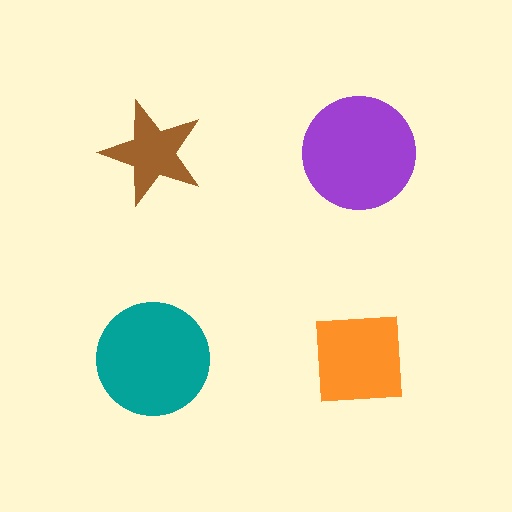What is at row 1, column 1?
A brown star.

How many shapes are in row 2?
2 shapes.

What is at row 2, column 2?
An orange square.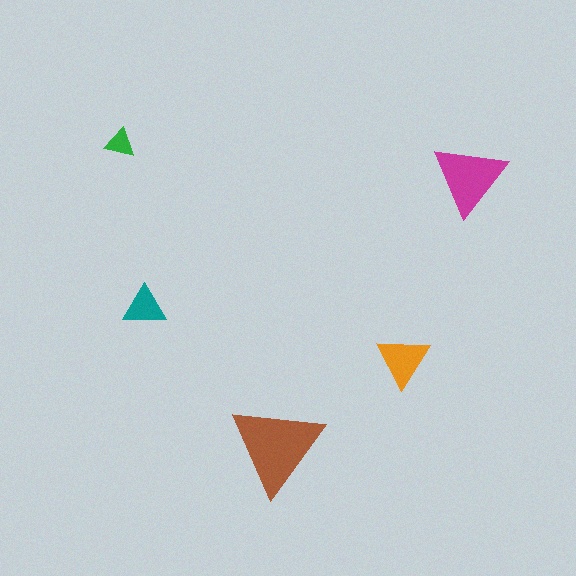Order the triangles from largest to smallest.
the brown one, the magenta one, the orange one, the teal one, the green one.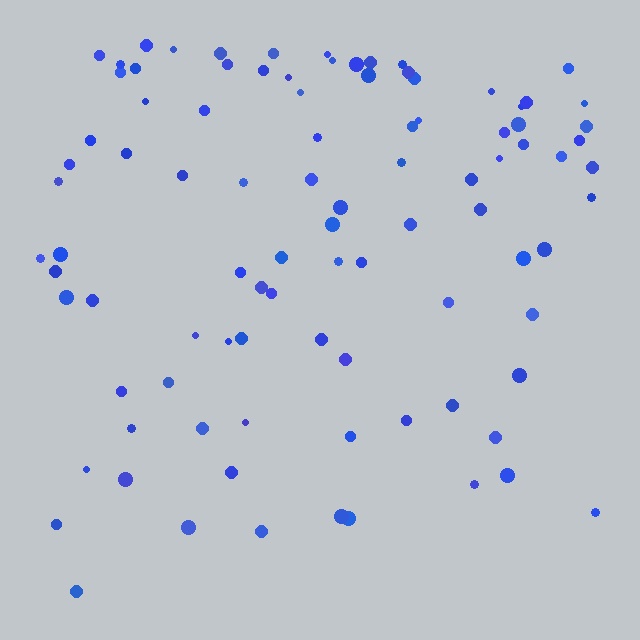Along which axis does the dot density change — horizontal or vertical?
Vertical.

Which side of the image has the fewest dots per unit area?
The bottom.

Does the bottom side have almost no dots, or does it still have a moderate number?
Still a moderate number, just noticeably fewer than the top.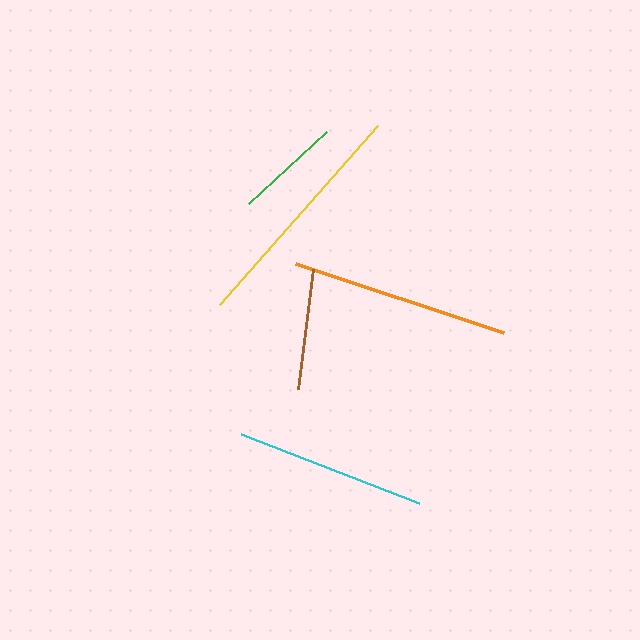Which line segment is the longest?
The yellow line is the longest at approximately 239 pixels.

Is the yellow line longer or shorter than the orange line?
The yellow line is longer than the orange line.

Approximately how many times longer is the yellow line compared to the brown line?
The yellow line is approximately 2.0 times the length of the brown line.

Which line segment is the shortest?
The green line is the shortest at approximately 106 pixels.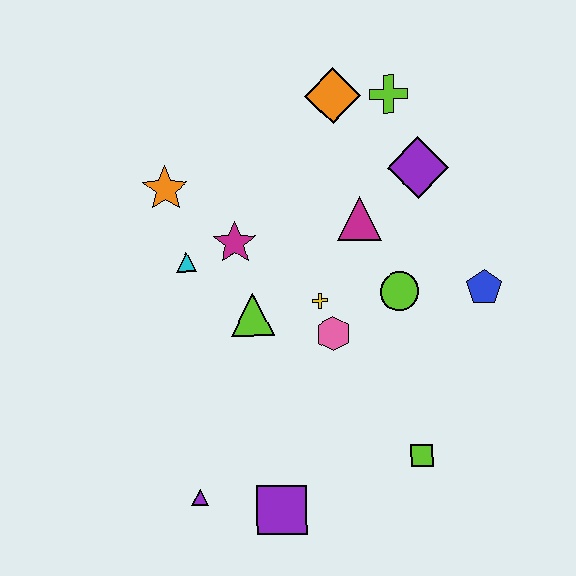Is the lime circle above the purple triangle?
Yes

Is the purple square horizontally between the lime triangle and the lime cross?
Yes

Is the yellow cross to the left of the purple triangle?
No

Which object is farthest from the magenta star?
The lime square is farthest from the magenta star.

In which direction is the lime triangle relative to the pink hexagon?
The lime triangle is to the left of the pink hexagon.